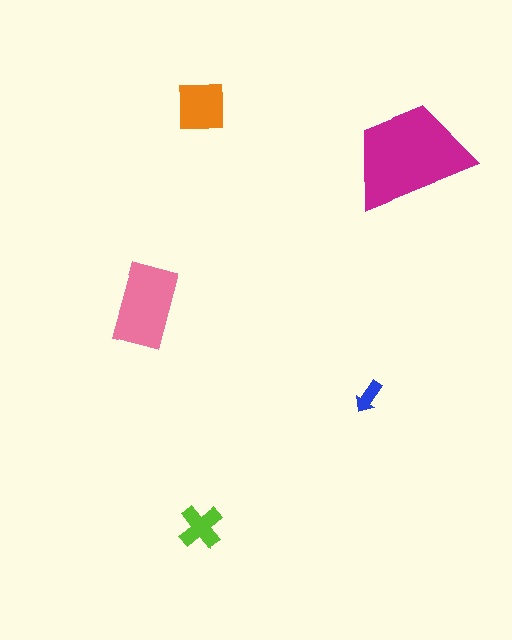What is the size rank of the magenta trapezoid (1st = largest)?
1st.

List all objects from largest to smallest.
The magenta trapezoid, the pink rectangle, the orange square, the lime cross, the blue arrow.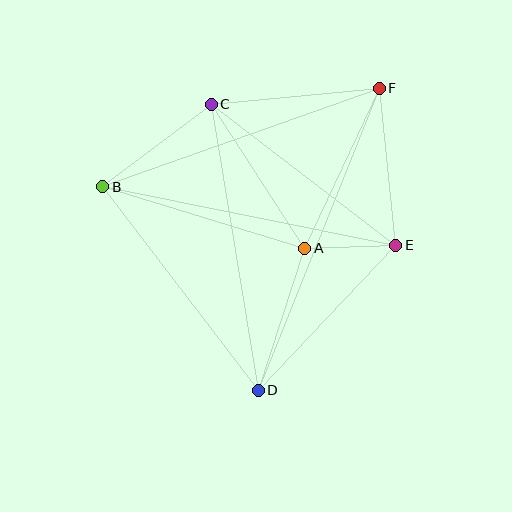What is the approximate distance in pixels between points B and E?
The distance between B and E is approximately 299 pixels.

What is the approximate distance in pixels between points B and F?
The distance between B and F is approximately 293 pixels.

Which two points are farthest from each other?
Points D and F are farthest from each other.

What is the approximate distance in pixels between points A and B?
The distance between A and B is approximately 211 pixels.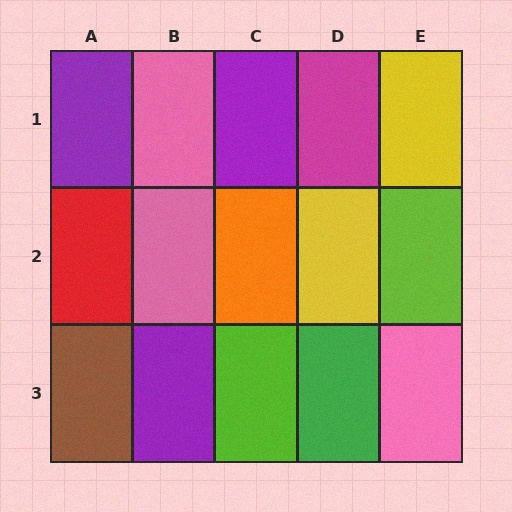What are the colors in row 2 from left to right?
Red, pink, orange, yellow, lime.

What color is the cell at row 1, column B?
Pink.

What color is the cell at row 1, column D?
Magenta.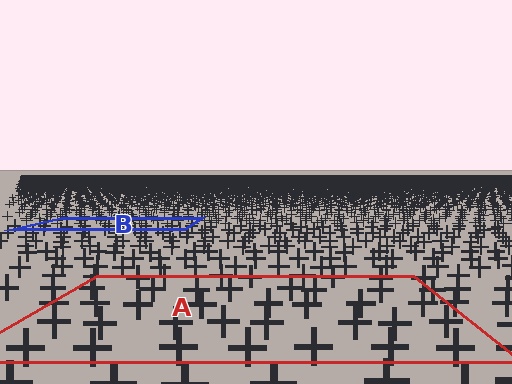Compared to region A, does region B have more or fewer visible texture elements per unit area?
Region B has more texture elements per unit area — they are packed more densely because it is farther away.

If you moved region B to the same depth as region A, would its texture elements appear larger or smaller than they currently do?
They would appear larger. At a closer depth, the same texture elements are projected at a bigger on-screen size.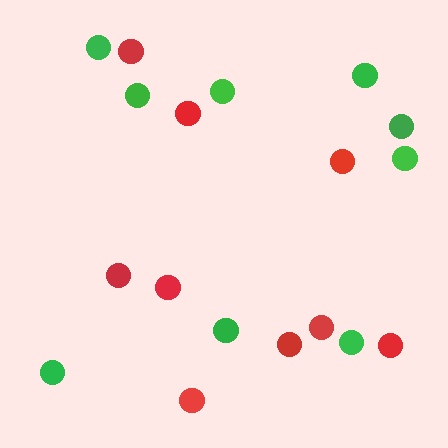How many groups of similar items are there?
There are 2 groups: one group of red circles (9) and one group of green circles (9).